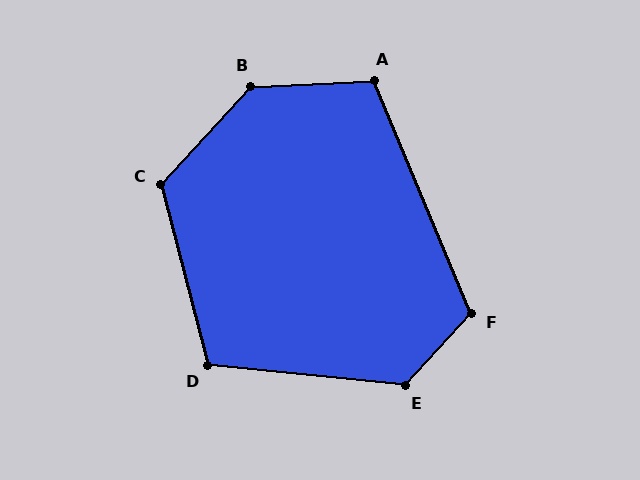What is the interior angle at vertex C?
Approximately 123 degrees (obtuse).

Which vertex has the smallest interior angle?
A, at approximately 110 degrees.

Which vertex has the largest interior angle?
B, at approximately 135 degrees.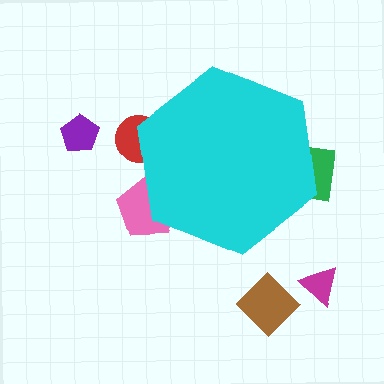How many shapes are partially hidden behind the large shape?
3 shapes are partially hidden.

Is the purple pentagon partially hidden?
No, the purple pentagon is fully visible.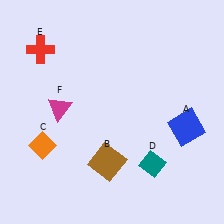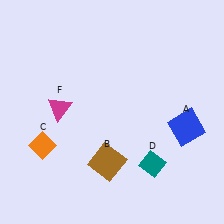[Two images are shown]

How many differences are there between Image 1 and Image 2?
There is 1 difference between the two images.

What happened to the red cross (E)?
The red cross (E) was removed in Image 2. It was in the top-left area of Image 1.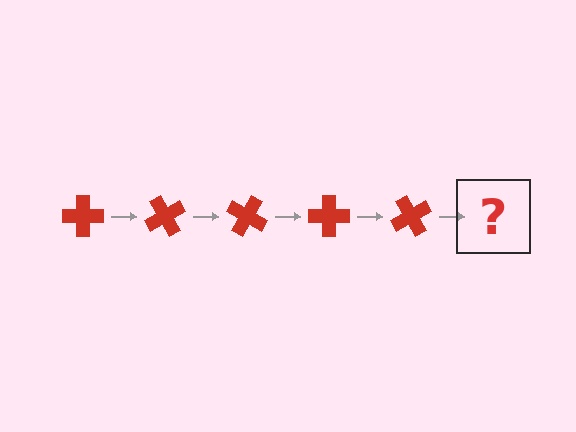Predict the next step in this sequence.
The next step is a red cross rotated 300 degrees.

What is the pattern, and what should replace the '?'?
The pattern is that the cross rotates 60 degrees each step. The '?' should be a red cross rotated 300 degrees.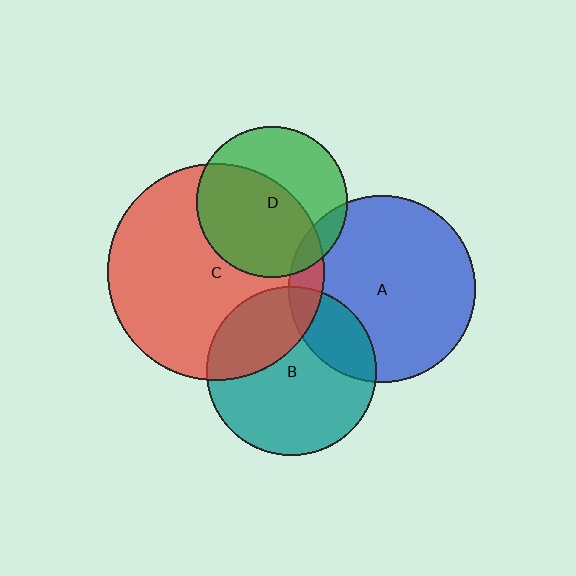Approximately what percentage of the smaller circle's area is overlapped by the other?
Approximately 60%.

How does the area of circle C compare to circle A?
Approximately 1.3 times.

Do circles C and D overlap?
Yes.